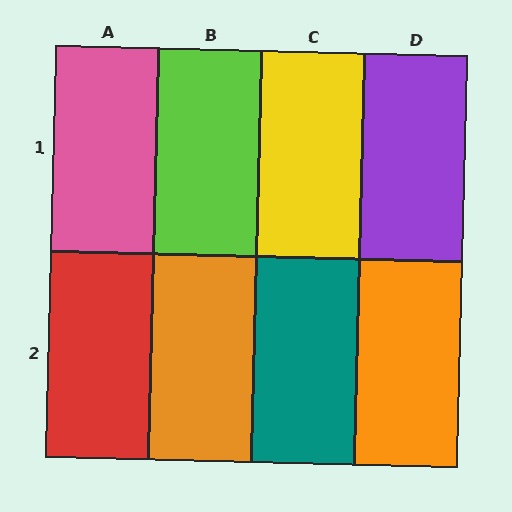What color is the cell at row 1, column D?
Purple.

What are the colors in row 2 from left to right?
Red, orange, teal, orange.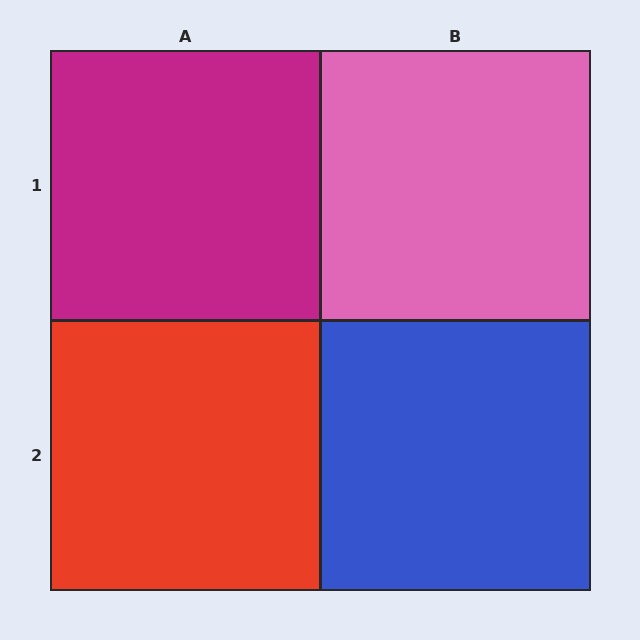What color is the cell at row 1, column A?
Magenta.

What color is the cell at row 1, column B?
Pink.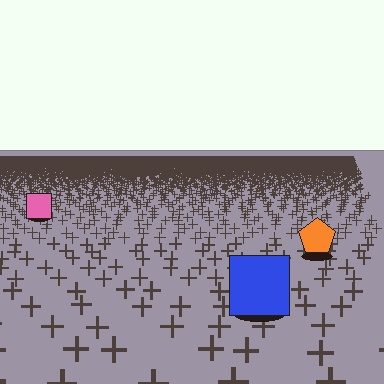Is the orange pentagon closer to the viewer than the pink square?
Yes. The orange pentagon is closer — you can tell from the texture gradient: the ground texture is coarser near it.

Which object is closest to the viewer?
The blue square is closest. The texture marks near it are larger and more spread out.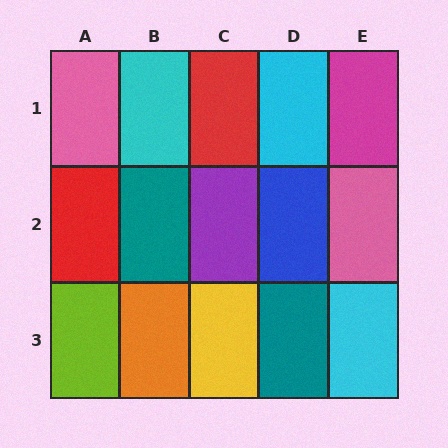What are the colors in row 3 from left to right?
Lime, orange, yellow, teal, cyan.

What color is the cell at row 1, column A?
Pink.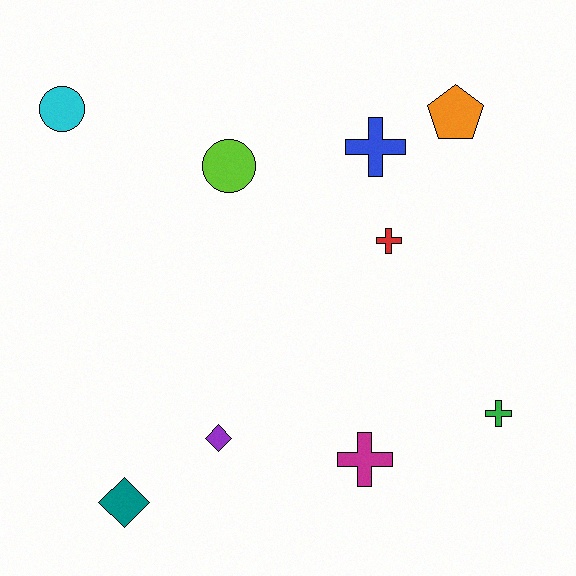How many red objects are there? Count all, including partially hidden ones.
There is 1 red object.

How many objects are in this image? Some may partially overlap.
There are 9 objects.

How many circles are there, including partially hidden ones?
There are 2 circles.